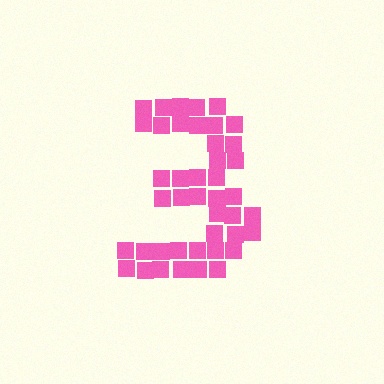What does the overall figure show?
The overall figure shows the digit 3.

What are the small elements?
The small elements are squares.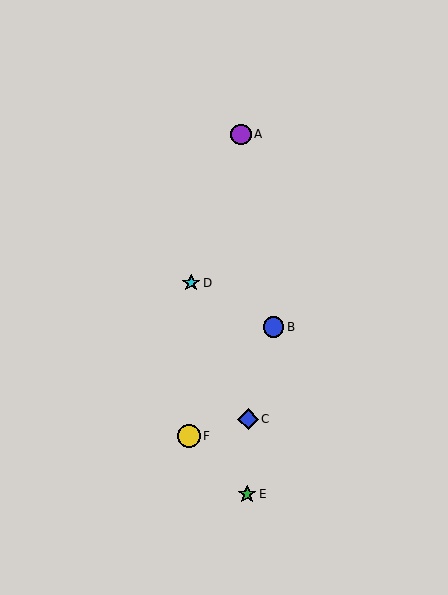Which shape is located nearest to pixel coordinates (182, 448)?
The yellow circle (labeled F) at (189, 436) is nearest to that location.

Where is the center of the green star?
The center of the green star is at (247, 494).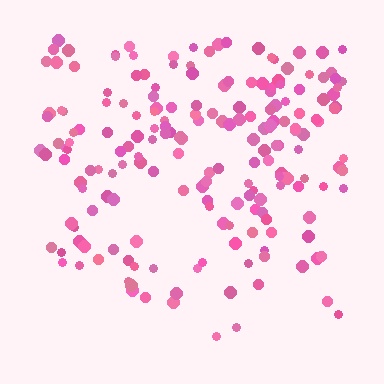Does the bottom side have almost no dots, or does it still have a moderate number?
Still a moderate number, just noticeably fewer than the top.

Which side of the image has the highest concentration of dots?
The top.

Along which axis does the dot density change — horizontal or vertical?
Vertical.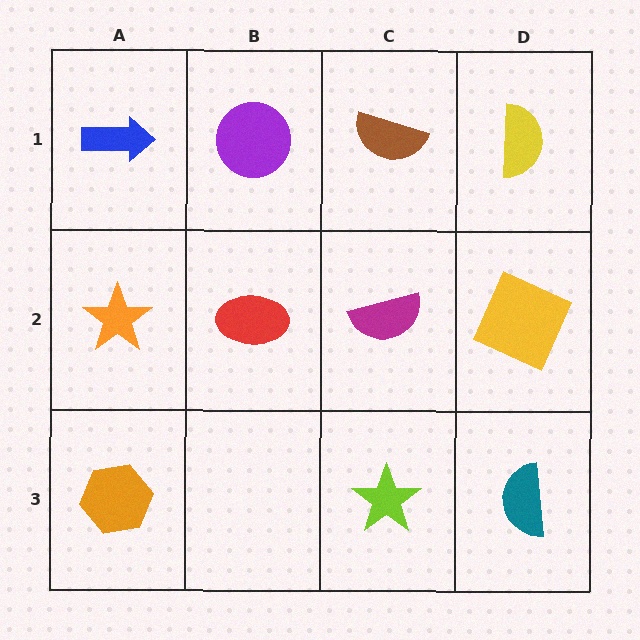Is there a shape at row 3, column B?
No, that cell is empty.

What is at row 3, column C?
A lime star.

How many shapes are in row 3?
3 shapes.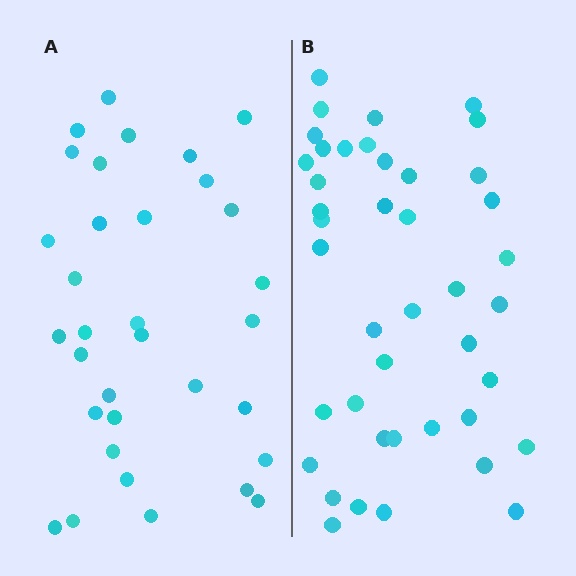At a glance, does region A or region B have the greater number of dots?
Region B (the right region) has more dots.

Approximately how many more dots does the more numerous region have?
Region B has roughly 8 or so more dots than region A.